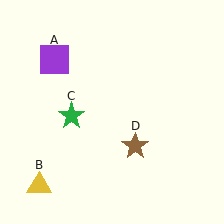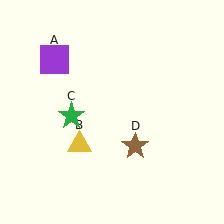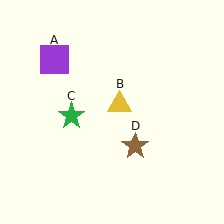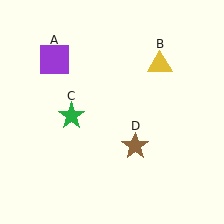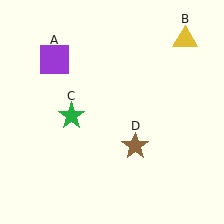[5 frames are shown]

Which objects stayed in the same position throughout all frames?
Purple square (object A) and green star (object C) and brown star (object D) remained stationary.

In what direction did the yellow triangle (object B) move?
The yellow triangle (object B) moved up and to the right.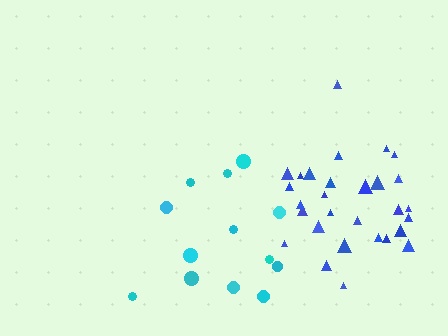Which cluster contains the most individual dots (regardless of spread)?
Blue (29).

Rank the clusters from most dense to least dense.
blue, cyan.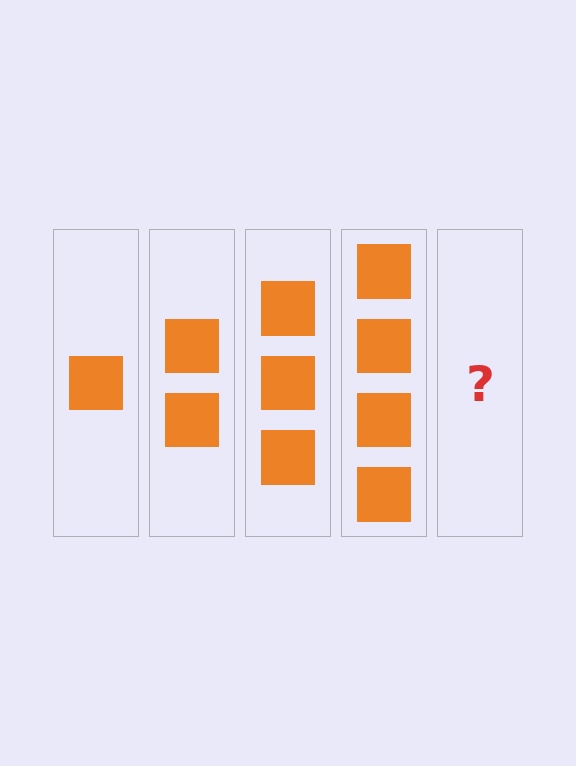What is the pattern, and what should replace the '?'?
The pattern is that each step adds one more square. The '?' should be 5 squares.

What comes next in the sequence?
The next element should be 5 squares.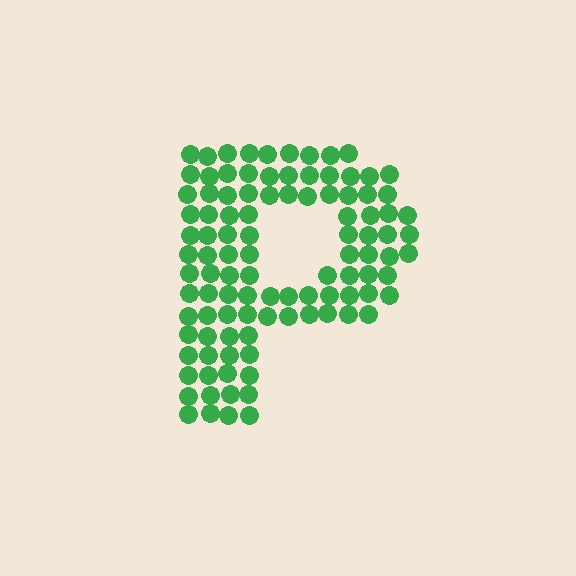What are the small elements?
The small elements are circles.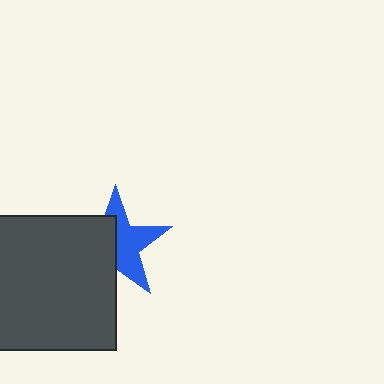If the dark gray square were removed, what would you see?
You would see the complete blue star.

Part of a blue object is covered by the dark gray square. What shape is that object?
It is a star.